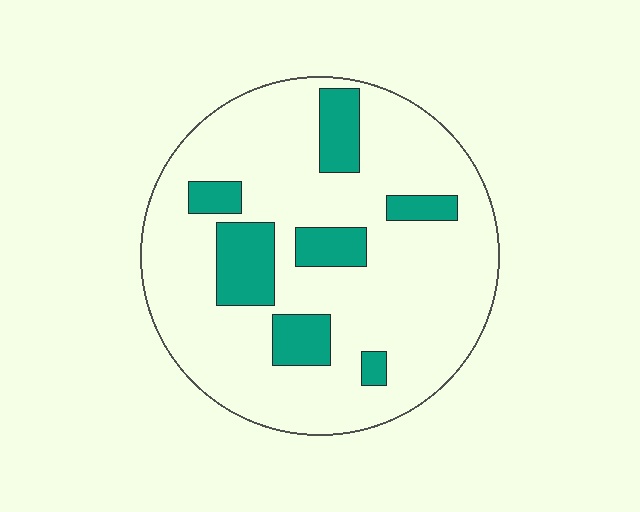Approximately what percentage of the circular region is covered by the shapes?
Approximately 20%.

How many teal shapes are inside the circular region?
7.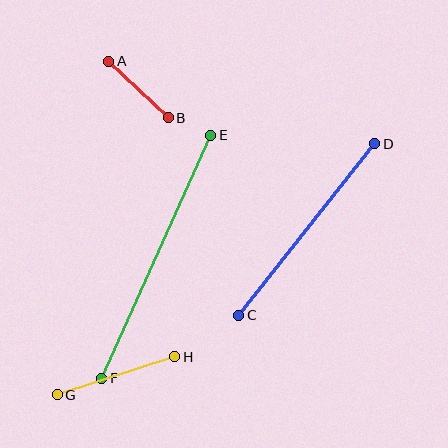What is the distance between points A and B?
The distance is approximately 82 pixels.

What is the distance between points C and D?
The distance is approximately 219 pixels.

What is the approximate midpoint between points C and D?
The midpoint is at approximately (307, 230) pixels.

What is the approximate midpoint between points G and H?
The midpoint is at approximately (116, 376) pixels.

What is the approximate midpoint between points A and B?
The midpoint is at approximately (139, 89) pixels.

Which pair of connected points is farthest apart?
Points E and F are farthest apart.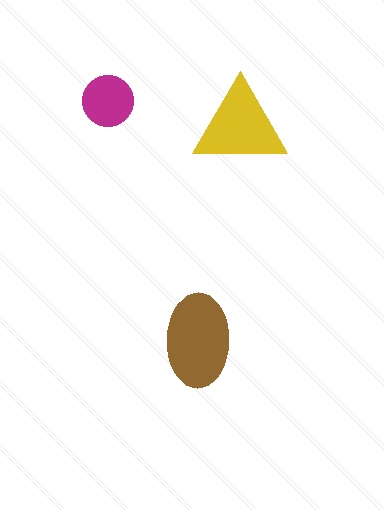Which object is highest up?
The magenta circle is topmost.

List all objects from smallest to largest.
The magenta circle, the yellow triangle, the brown ellipse.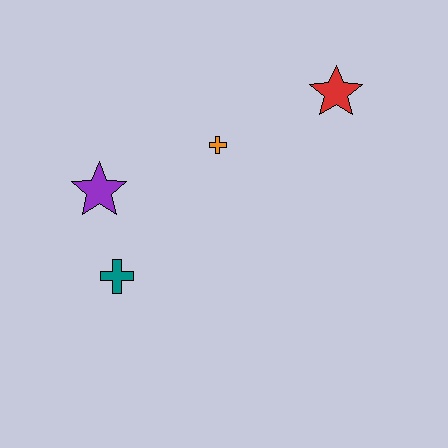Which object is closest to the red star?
The orange cross is closest to the red star.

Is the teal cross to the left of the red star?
Yes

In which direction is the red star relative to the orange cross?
The red star is to the right of the orange cross.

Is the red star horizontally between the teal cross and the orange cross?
No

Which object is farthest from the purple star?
The red star is farthest from the purple star.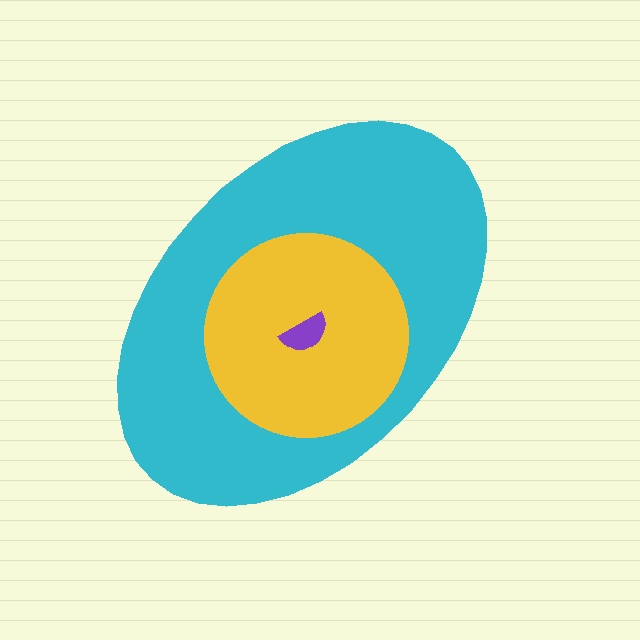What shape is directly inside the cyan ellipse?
The yellow circle.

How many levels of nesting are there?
3.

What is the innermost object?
The purple semicircle.